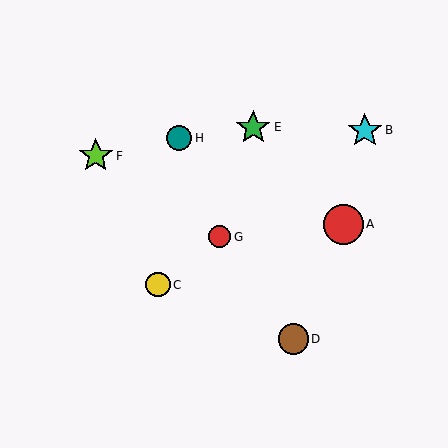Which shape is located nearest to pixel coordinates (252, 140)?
The green star (labeled E) at (253, 127) is nearest to that location.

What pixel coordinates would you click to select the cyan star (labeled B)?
Click at (365, 130) to select the cyan star B.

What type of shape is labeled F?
Shape F is a lime star.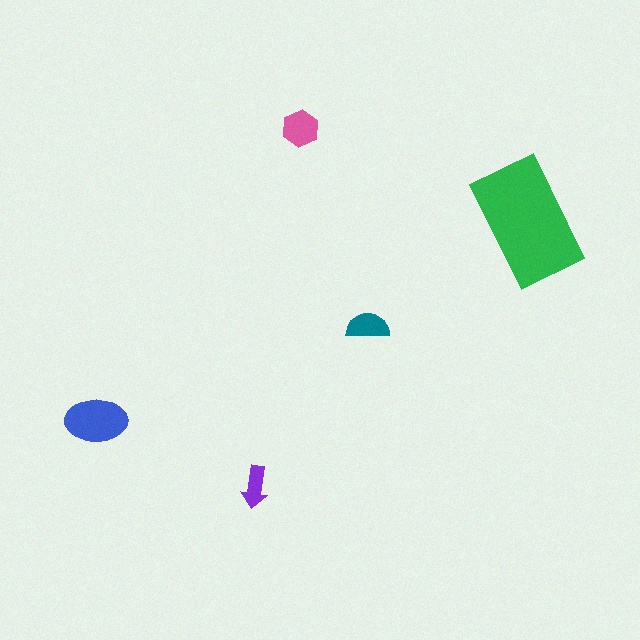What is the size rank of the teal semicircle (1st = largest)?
4th.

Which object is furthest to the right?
The green rectangle is rightmost.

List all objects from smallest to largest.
The purple arrow, the teal semicircle, the pink hexagon, the blue ellipse, the green rectangle.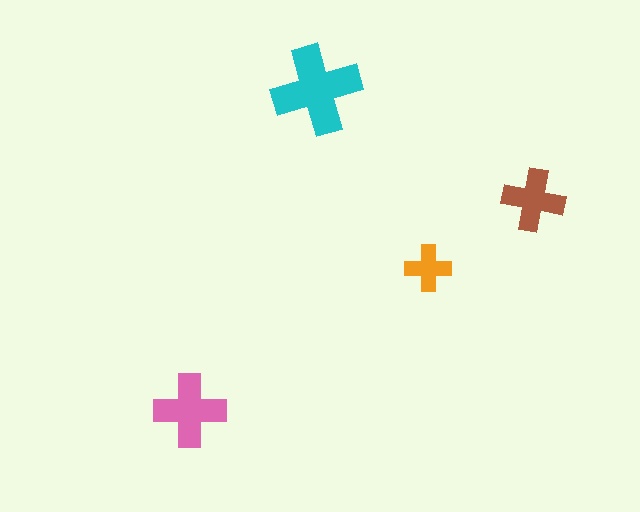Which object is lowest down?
The pink cross is bottommost.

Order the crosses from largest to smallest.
the cyan one, the pink one, the brown one, the orange one.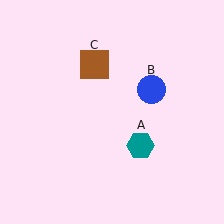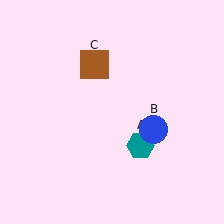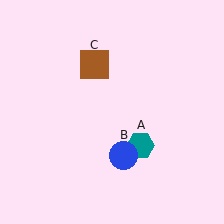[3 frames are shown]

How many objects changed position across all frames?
1 object changed position: blue circle (object B).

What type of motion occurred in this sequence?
The blue circle (object B) rotated clockwise around the center of the scene.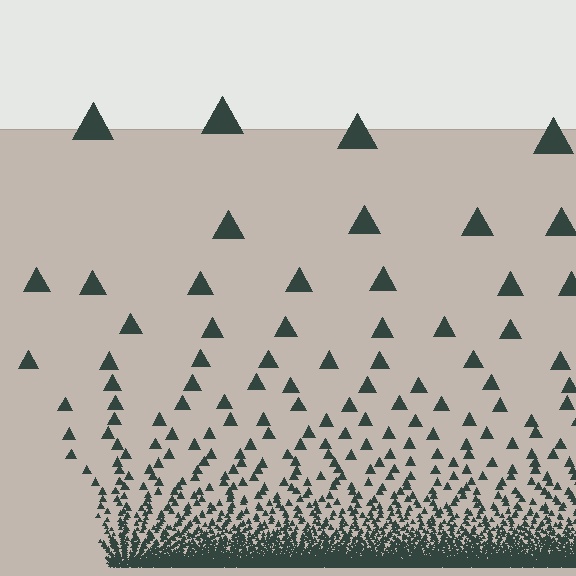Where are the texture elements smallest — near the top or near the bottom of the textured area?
Near the bottom.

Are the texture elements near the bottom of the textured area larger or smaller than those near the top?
Smaller. The gradient is inverted — elements near the bottom are smaller and denser.